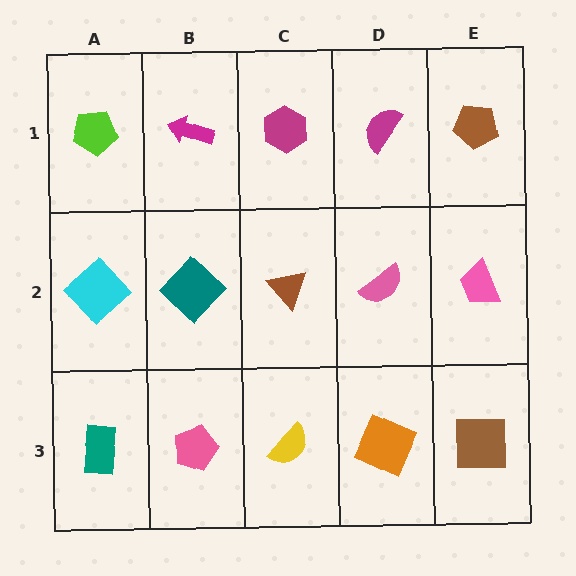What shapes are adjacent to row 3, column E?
A pink trapezoid (row 2, column E), an orange square (row 3, column D).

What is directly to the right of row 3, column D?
A brown square.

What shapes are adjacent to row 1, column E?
A pink trapezoid (row 2, column E), a magenta semicircle (row 1, column D).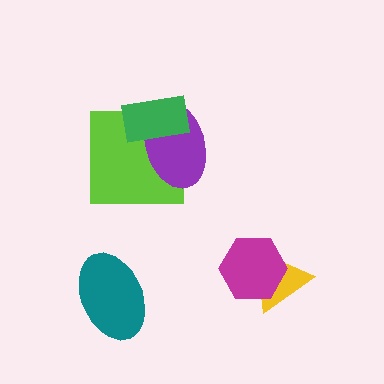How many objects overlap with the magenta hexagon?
1 object overlaps with the magenta hexagon.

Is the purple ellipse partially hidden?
Yes, it is partially covered by another shape.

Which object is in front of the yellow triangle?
The magenta hexagon is in front of the yellow triangle.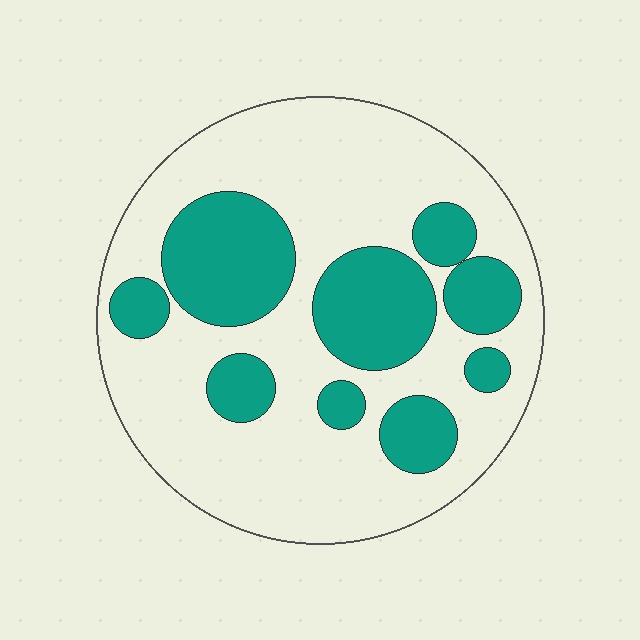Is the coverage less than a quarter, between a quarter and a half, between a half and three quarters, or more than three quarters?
Between a quarter and a half.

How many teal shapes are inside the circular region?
9.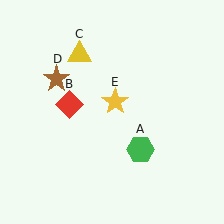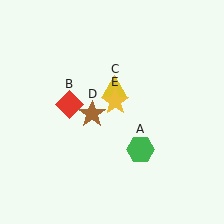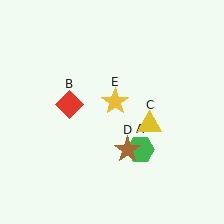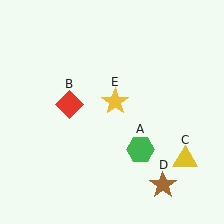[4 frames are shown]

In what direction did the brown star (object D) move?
The brown star (object D) moved down and to the right.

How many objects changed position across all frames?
2 objects changed position: yellow triangle (object C), brown star (object D).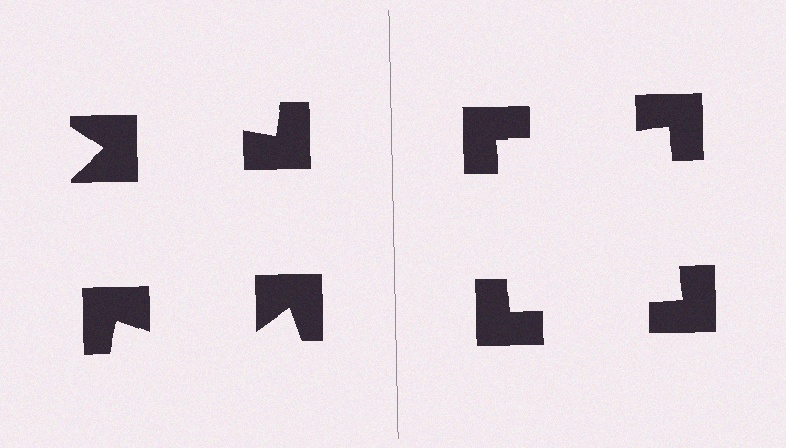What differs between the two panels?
The notched squares are positioned identically on both sides; only the wedge orientations differ. On the right they align to a square; on the left they are misaligned.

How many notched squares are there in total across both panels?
8 — 4 on each side.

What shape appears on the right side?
An illusory square.